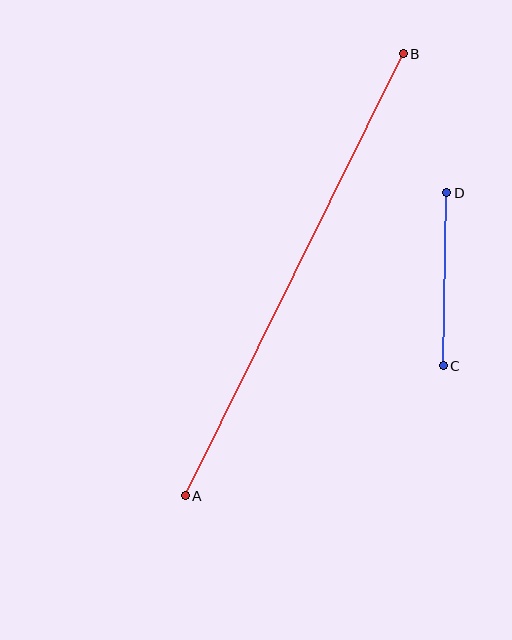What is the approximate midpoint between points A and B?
The midpoint is at approximately (294, 275) pixels.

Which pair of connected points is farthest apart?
Points A and B are farthest apart.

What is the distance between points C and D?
The distance is approximately 173 pixels.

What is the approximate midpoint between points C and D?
The midpoint is at approximately (445, 279) pixels.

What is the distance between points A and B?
The distance is approximately 493 pixels.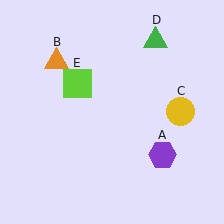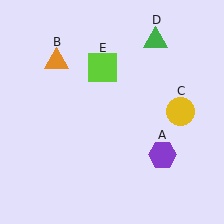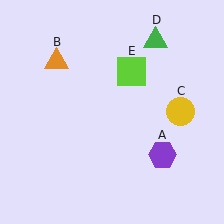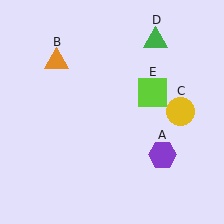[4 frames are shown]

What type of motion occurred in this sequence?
The lime square (object E) rotated clockwise around the center of the scene.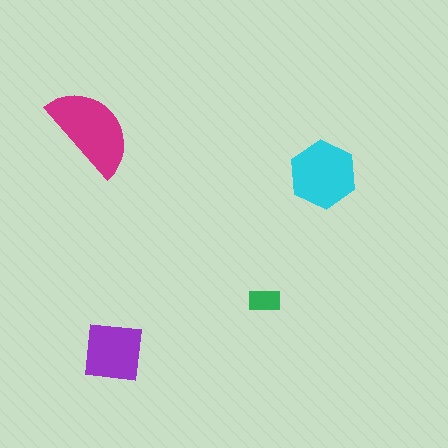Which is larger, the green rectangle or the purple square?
The purple square.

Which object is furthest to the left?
The magenta semicircle is leftmost.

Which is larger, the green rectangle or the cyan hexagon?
The cyan hexagon.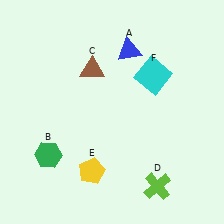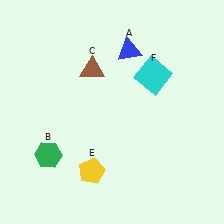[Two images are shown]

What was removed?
The lime cross (D) was removed in Image 2.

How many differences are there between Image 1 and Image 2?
There is 1 difference between the two images.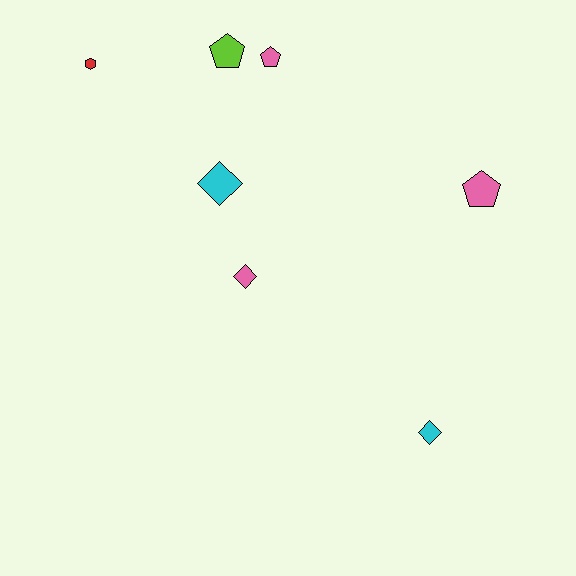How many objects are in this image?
There are 7 objects.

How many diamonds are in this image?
There are 3 diamonds.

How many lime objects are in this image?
There is 1 lime object.